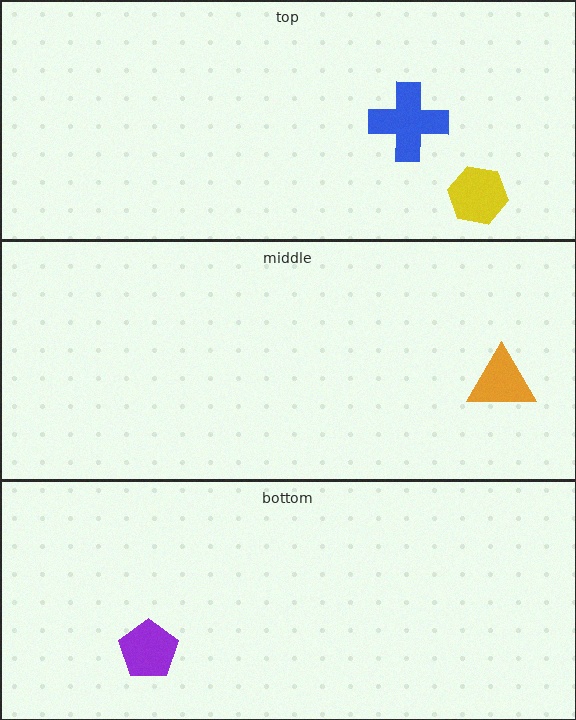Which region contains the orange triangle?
The middle region.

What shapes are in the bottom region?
The purple pentagon.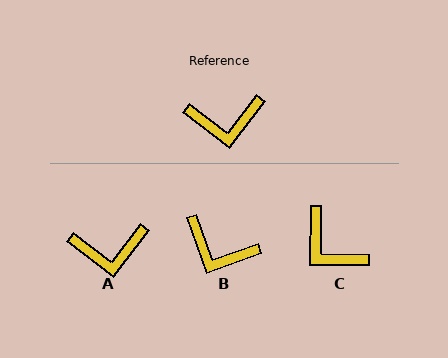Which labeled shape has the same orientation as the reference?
A.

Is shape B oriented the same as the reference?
No, it is off by about 33 degrees.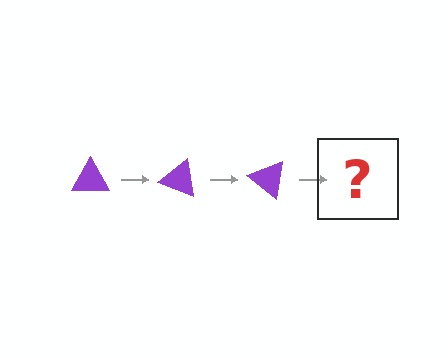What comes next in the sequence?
The next element should be a purple triangle rotated 60 degrees.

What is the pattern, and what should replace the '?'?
The pattern is that the triangle rotates 20 degrees each step. The '?' should be a purple triangle rotated 60 degrees.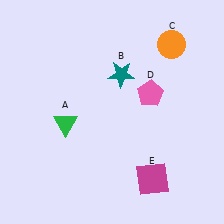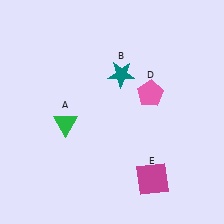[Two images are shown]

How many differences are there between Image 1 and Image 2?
There is 1 difference between the two images.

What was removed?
The orange circle (C) was removed in Image 2.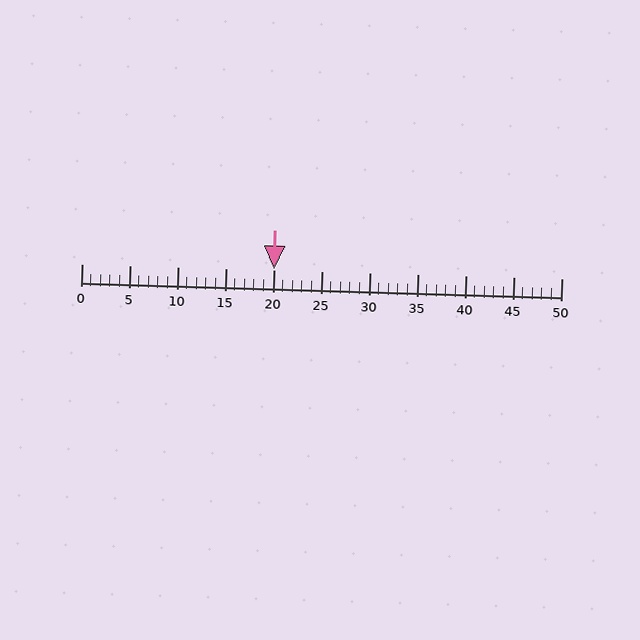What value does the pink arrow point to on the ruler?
The pink arrow points to approximately 20.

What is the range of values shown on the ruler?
The ruler shows values from 0 to 50.